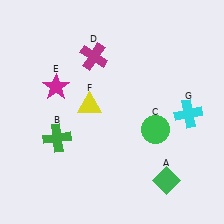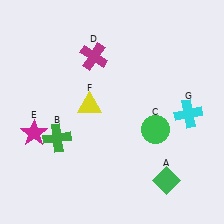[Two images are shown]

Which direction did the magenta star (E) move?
The magenta star (E) moved down.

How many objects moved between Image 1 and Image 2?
1 object moved between the two images.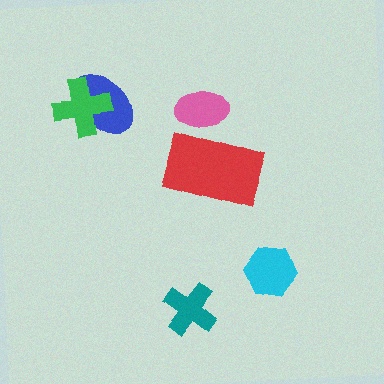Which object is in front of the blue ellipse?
The green cross is in front of the blue ellipse.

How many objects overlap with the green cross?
1 object overlaps with the green cross.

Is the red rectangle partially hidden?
No, no other shape covers it.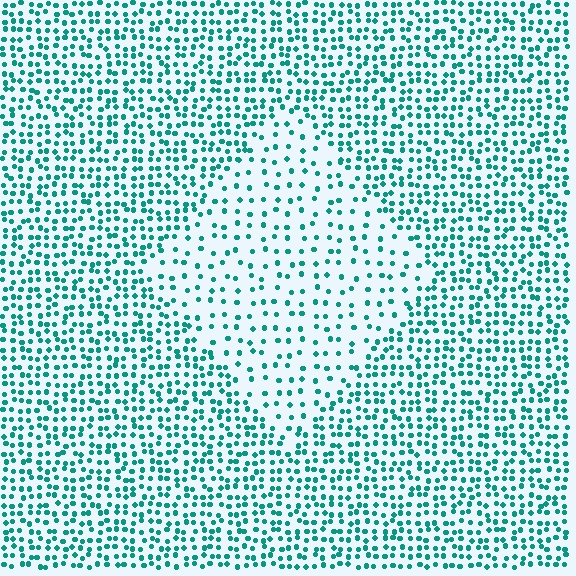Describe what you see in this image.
The image contains small teal elements arranged at two different densities. A diamond-shaped region is visible where the elements are less densely packed than the surrounding area.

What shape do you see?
I see a diamond.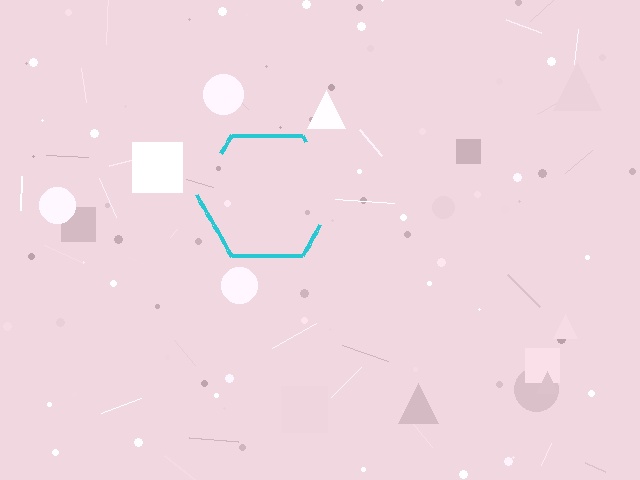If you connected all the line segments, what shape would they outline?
They would outline a hexagon.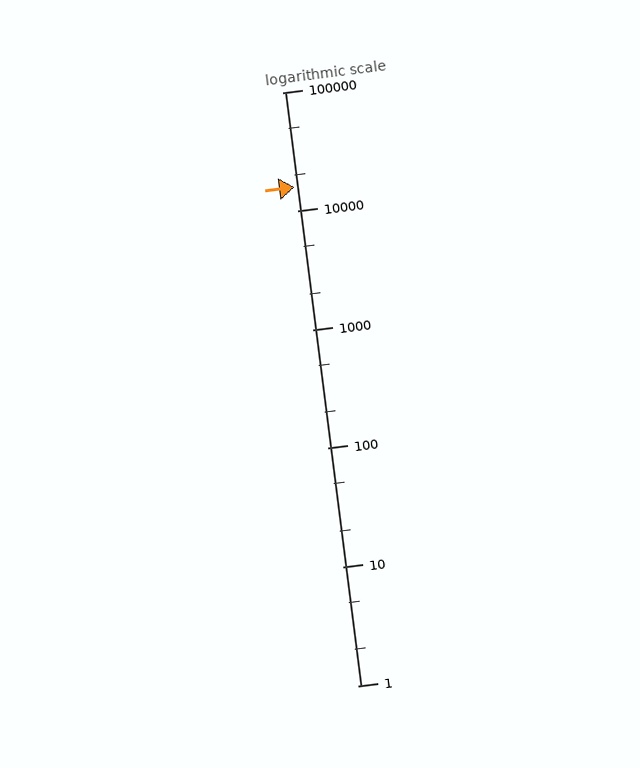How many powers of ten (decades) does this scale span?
The scale spans 5 decades, from 1 to 100000.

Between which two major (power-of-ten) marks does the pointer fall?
The pointer is between 10000 and 100000.